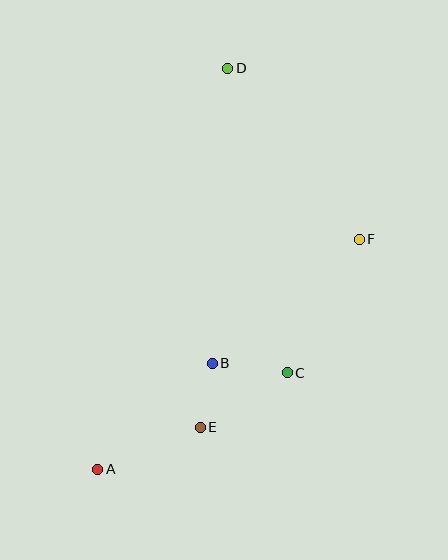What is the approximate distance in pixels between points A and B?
The distance between A and B is approximately 156 pixels.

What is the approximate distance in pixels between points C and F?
The distance between C and F is approximately 152 pixels.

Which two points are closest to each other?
Points B and E are closest to each other.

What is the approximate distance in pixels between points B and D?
The distance between B and D is approximately 295 pixels.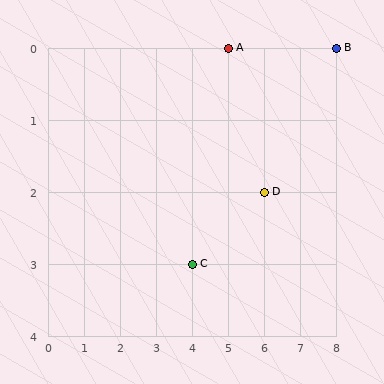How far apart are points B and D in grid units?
Points B and D are 2 columns and 2 rows apart (about 2.8 grid units diagonally).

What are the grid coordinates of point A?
Point A is at grid coordinates (5, 0).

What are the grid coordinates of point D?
Point D is at grid coordinates (6, 2).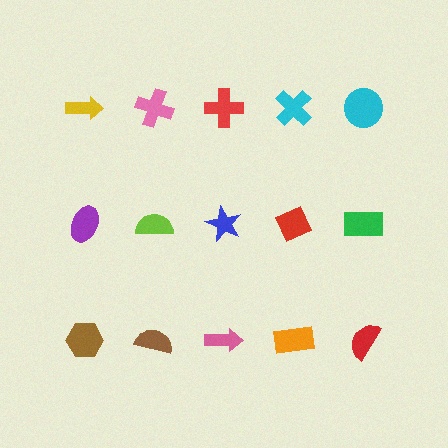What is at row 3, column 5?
A red semicircle.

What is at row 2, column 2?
A lime semicircle.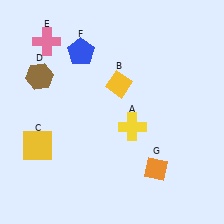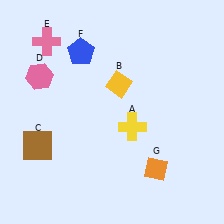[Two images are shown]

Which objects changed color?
C changed from yellow to brown. D changed from brown to pink.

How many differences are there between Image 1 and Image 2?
There are 2 differences between the two images.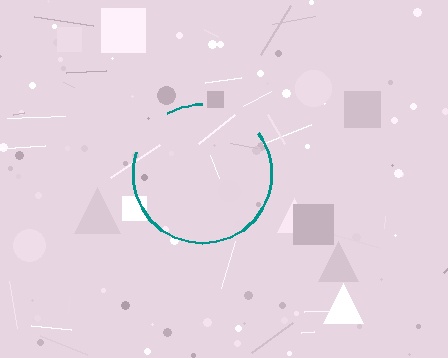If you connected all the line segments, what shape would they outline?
They would outline a circle.